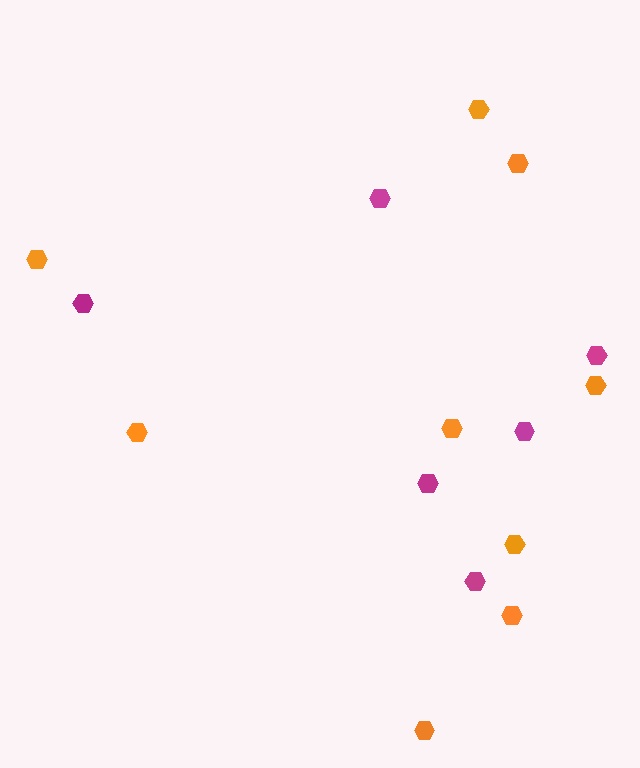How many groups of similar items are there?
There are 2 groups: one group of magenta hexagons (6) and one group of orange hexagons (9).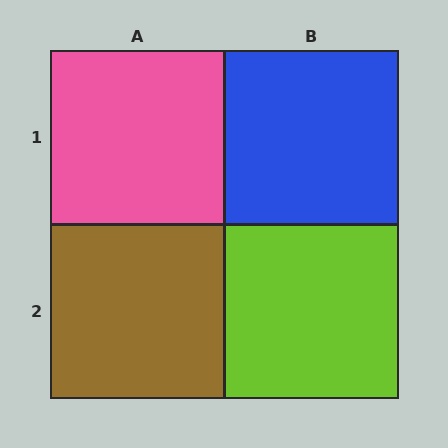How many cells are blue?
1 cell is blue.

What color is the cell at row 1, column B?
Blue.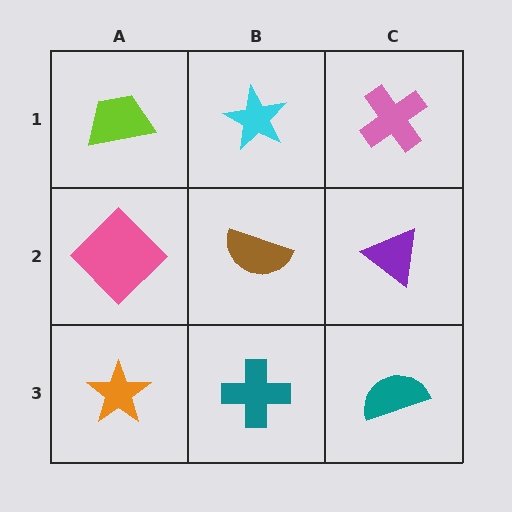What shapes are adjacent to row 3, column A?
A pink diamond (row 2, column A), a teal cross (row 3, column B).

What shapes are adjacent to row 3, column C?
A purple triangle (row 2, column C), a teal cross (row 3, column B).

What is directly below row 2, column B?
A teal cross.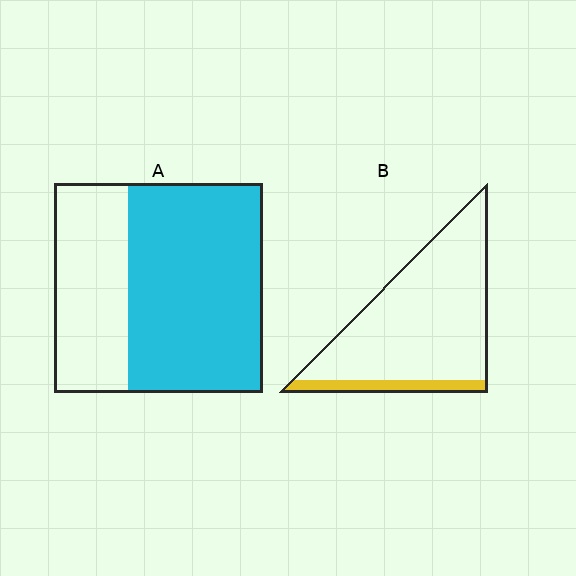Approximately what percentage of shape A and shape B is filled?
A is approximately 65% and B is approximately 10%.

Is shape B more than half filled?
No.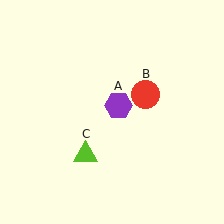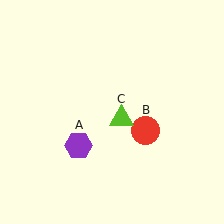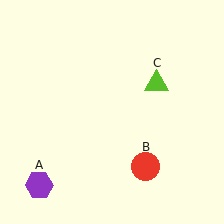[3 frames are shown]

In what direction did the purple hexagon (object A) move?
The purple hexagon (object A) moved down and to the left.